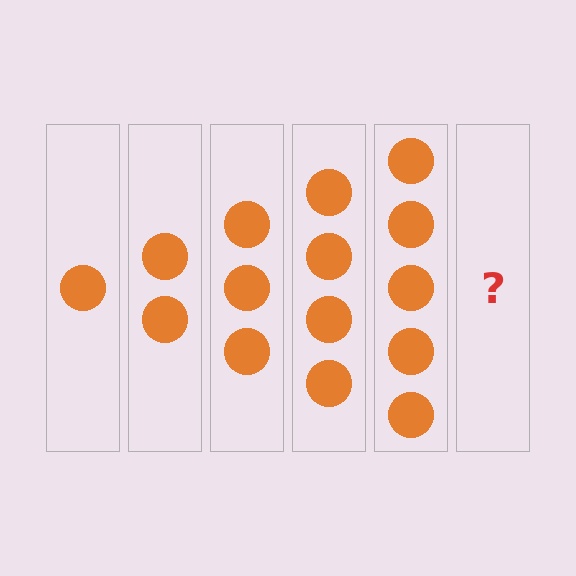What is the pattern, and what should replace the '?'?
The pattern is that each step adds one more circle. The '?' should be 6 circles.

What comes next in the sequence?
The next element should be 6 circles.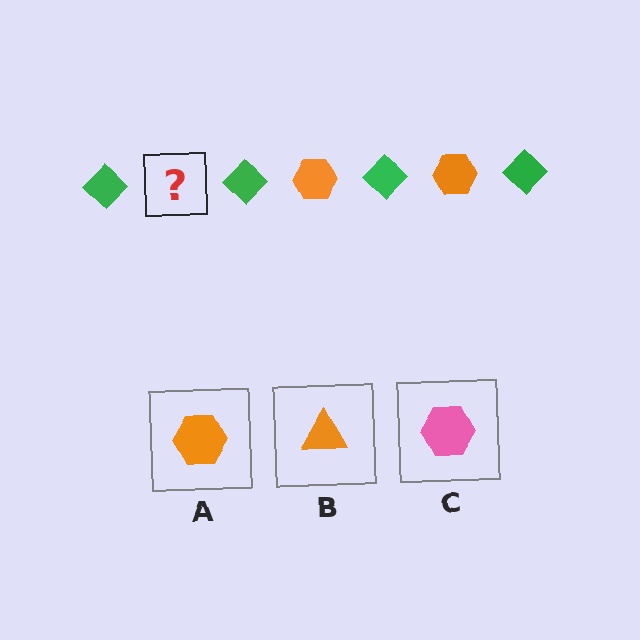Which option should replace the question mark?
Option A.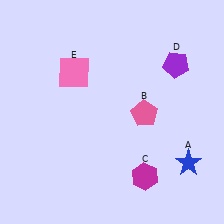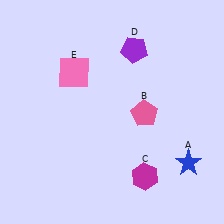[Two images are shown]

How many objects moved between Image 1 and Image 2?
1 object moved between the two images.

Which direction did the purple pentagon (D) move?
The purple pentagon (D) moved left.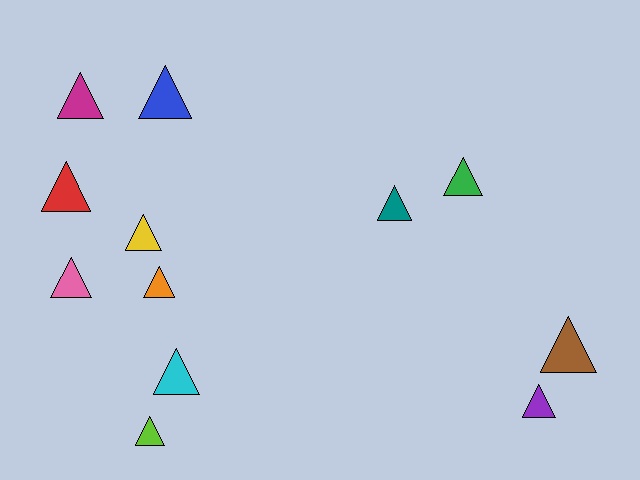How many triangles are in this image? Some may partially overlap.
There are 12 triangles.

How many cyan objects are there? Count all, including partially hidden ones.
There is 1 cyan object.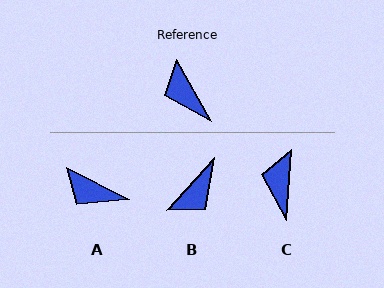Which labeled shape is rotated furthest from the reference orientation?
B, about 109 degrees away.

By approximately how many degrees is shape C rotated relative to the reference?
Approximately 33 degrees clockwise.